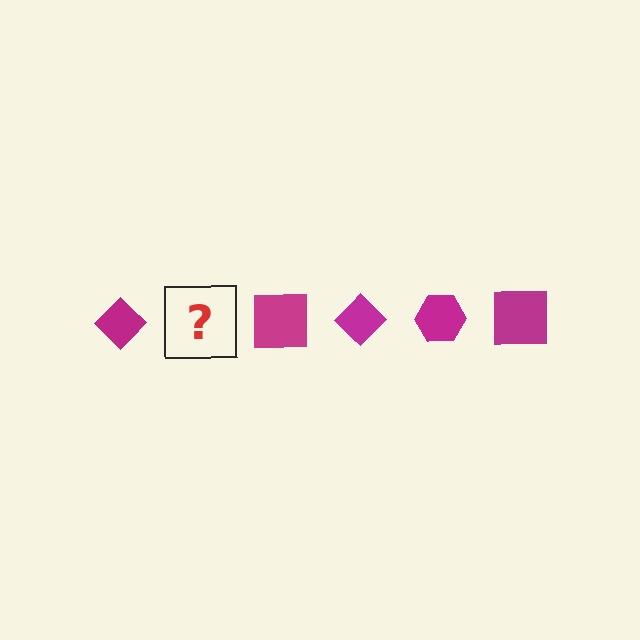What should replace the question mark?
The question mark should be replaced with a magenta hexagon.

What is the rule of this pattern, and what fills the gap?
The rule is that the pattern cycles through diamond, hexagon, square shapes in magenta. The gap should be filled with a magenta hexagon.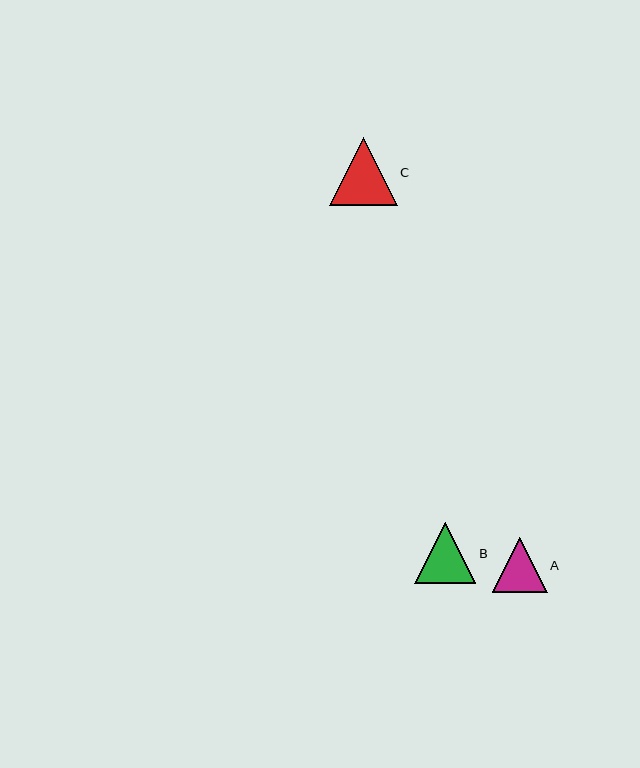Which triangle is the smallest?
Triangle A is the smallest with a size of approximately 55 pixels.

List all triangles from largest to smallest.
From largest to smallest: C, B, A.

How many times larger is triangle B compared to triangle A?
Triangle B is approximately 1.1 times the size of triangle A.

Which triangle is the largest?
Triangle C is the largest with a size of approximately 68 pixels.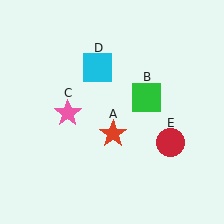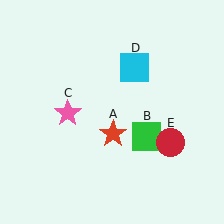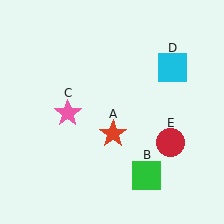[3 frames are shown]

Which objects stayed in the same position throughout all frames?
Red star (object A) and pink star (object C) and red circle (object E) remained stationary.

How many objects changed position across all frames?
2 objects changed position: green square (object B), cyan square (object D).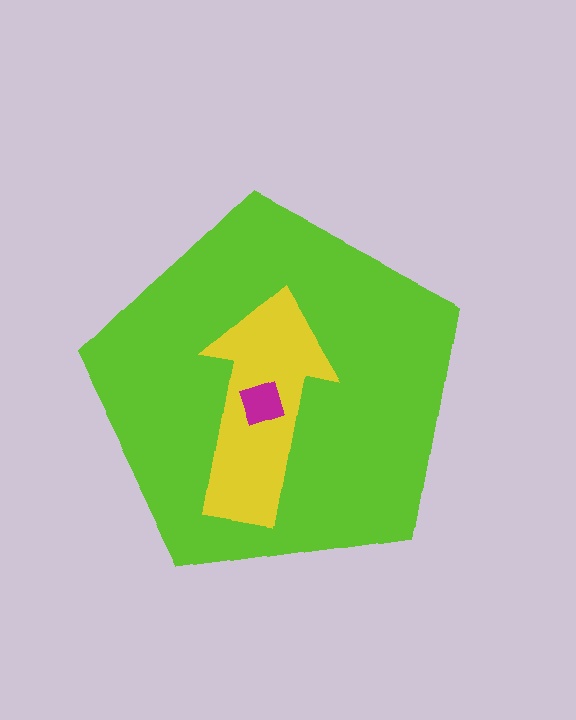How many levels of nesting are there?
3.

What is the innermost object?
The magenta square.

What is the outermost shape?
The lime pentagon.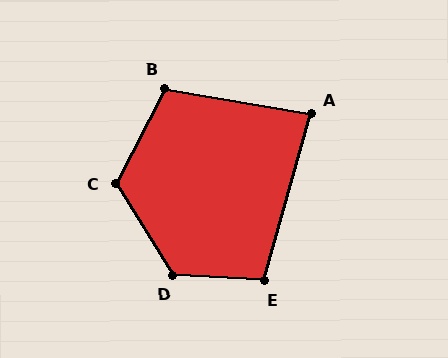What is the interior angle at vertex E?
Approximately 103 degrees (obtuse).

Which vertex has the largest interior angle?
D, at approximately 125 degrees.